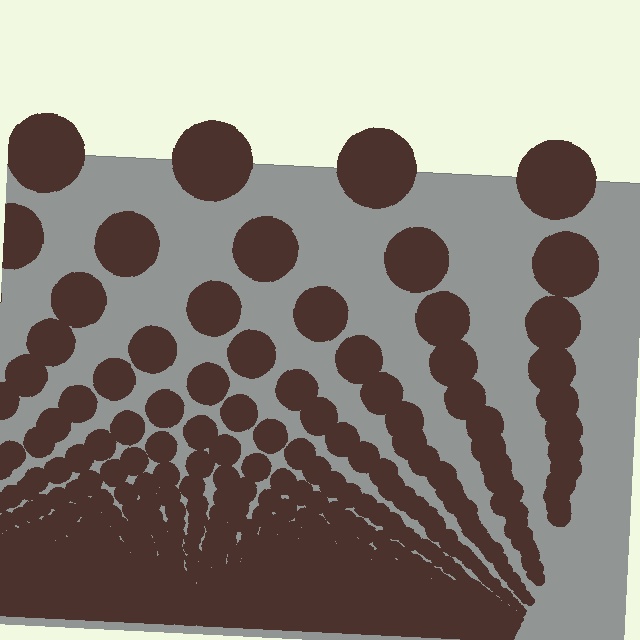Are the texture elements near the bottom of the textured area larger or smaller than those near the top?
Smaller. The gradient is inverted — elements near the bottom are smaller and denser.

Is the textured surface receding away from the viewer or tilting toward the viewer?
The surface appears to tilt toward the viewer. Texture elements get larger and sparser toward the top.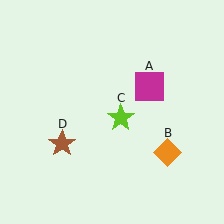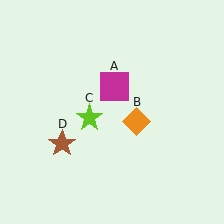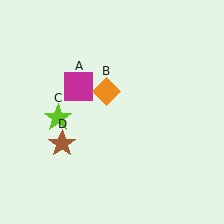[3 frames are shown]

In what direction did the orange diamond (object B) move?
The orange diamond (object B) moved up and to the left.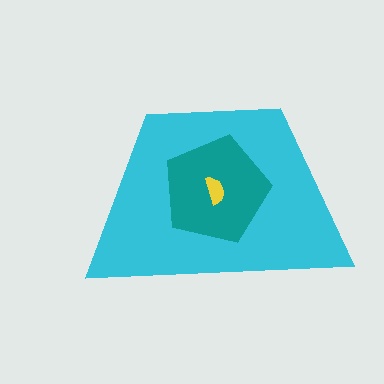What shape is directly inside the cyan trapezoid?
The teal pentagon.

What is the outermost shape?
The cyan trapezoid.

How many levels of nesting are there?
3.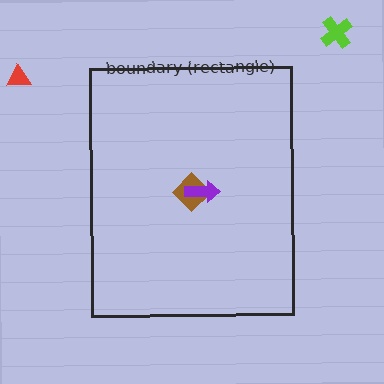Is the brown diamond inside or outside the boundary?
Inside.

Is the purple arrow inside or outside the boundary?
Inside.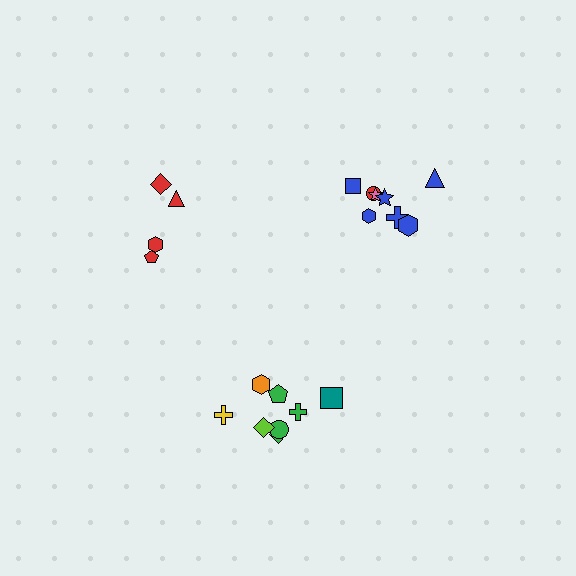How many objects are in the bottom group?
There are 8 objects.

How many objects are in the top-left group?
There are 4 objects.